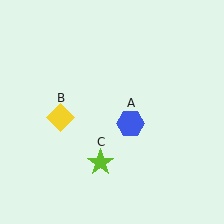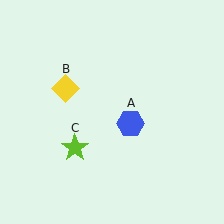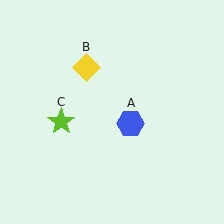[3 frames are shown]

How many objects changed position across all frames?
2 objects changed position: yellow diamond (object B), lime star (object C).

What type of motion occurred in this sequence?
The yellow diamond (object B), lime star (object C) rotated clockwise around the center of the scene.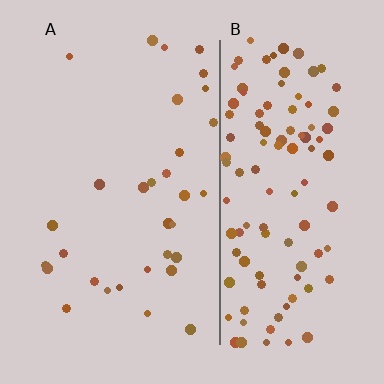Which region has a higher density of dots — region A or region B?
B (the right).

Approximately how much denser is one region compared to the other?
Approximately 3.6× — region B over region A.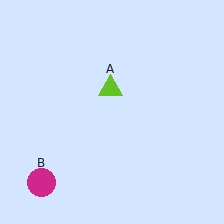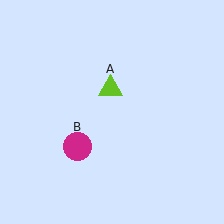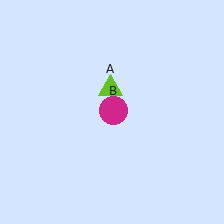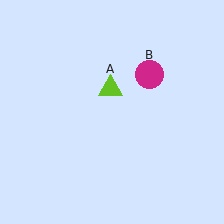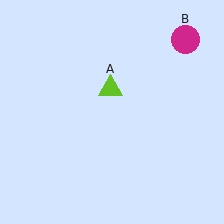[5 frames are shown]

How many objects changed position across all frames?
1 object changed position: magenta circle (object B).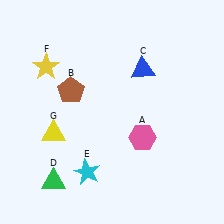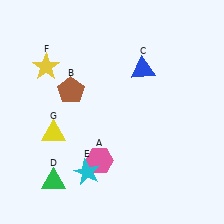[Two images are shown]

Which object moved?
The pink hexagon (A) moved left.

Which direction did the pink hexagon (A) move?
The pink hexagon (A) moved left.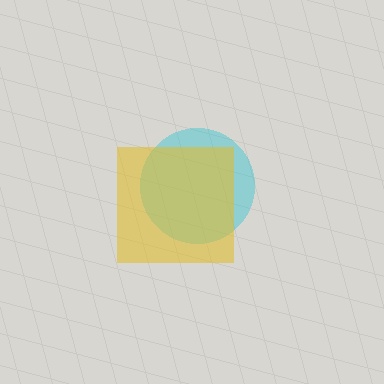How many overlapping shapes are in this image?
There are 2 overlapping shapes in the image.